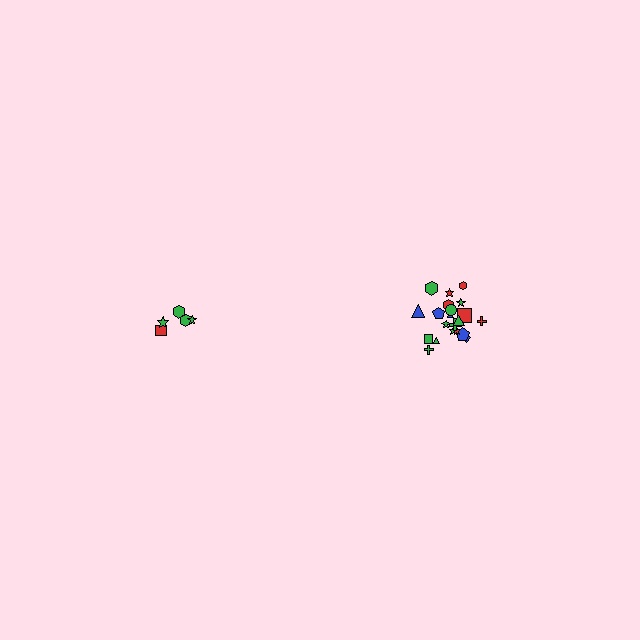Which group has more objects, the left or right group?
The right group.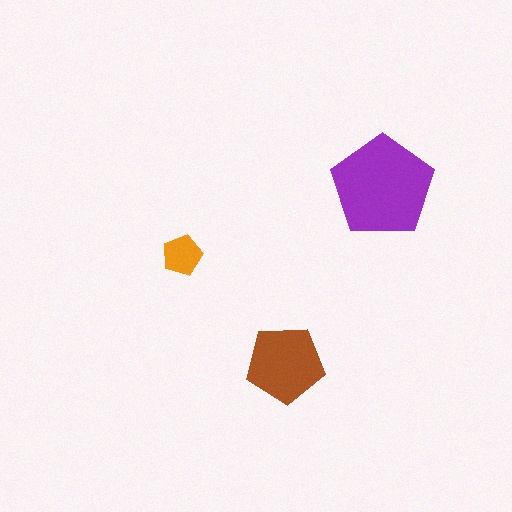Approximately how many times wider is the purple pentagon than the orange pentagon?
About 2.5 times wider.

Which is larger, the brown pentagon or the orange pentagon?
The brown one.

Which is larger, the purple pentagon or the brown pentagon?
The purple one.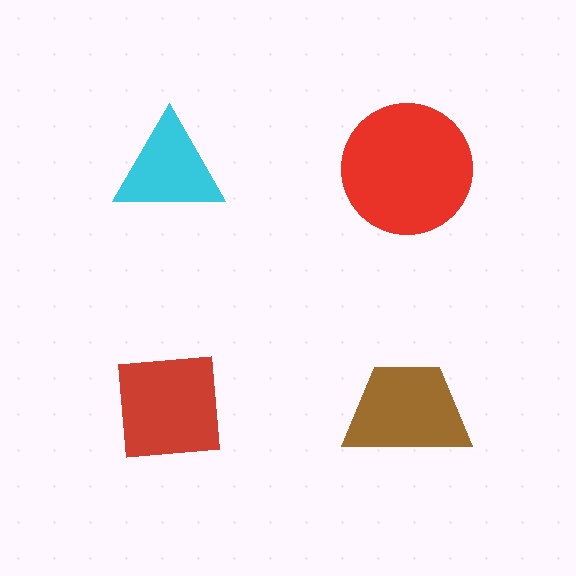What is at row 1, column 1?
A cyan triangle.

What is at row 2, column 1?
A red square.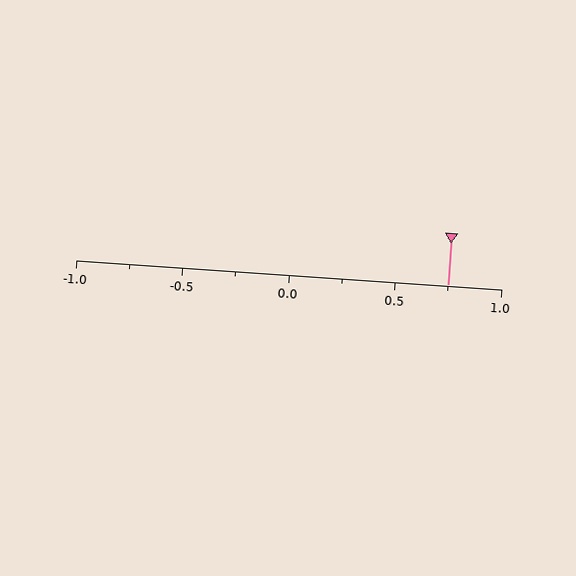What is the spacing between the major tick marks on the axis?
The major ticks are spaced 0.5 apart.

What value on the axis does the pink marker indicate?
The marker indicates approximately 0.75.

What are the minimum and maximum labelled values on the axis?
The axis runs from -1.0 to 1.0.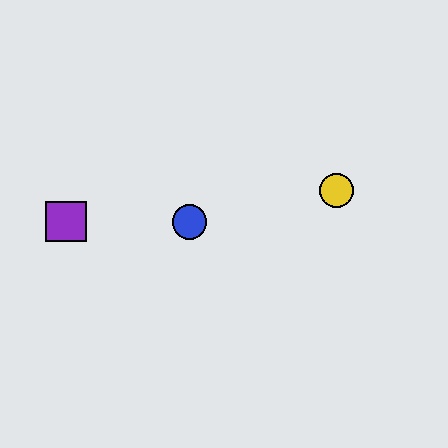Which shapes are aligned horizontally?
The red circle, the blue circle, the green circle, the purple square are aligned horizontally.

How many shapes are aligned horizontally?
4 shapes (the red circle, the blue circle, the green circle, the purple square) are aligned horizontally.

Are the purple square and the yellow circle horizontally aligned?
No, the purple square is at y≈222 and the yellow circle is at y≈191.